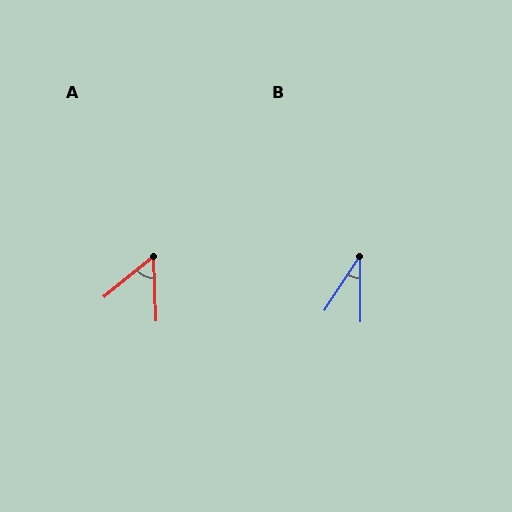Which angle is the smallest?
B, at approximately 34 degrees.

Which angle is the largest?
A, at approximately 53 degrees.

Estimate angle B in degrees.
Approximately 34 degrees.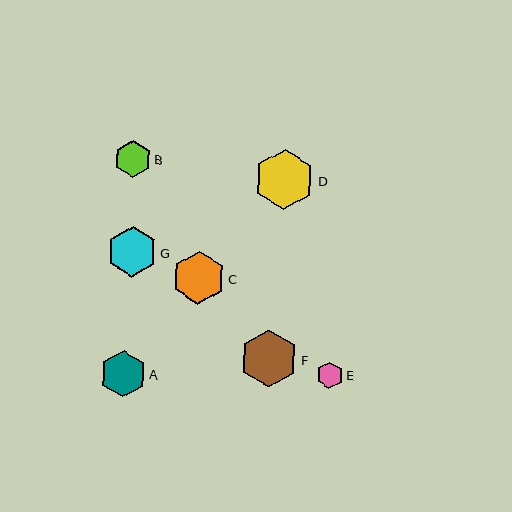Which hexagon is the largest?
Hexagon D is the largest with a size of approximately 60 pixels.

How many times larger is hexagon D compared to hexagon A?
Hexagon D is approximately 1.3 times the size of hexagon A.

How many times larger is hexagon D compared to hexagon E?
Hexagon D is approximately 2.3 times the size of hexagon E.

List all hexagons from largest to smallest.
From largest to smallest: D, F, C, G, A, B, E.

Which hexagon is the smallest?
Hexagon E is the smallest with a size of approximately 26 pixels.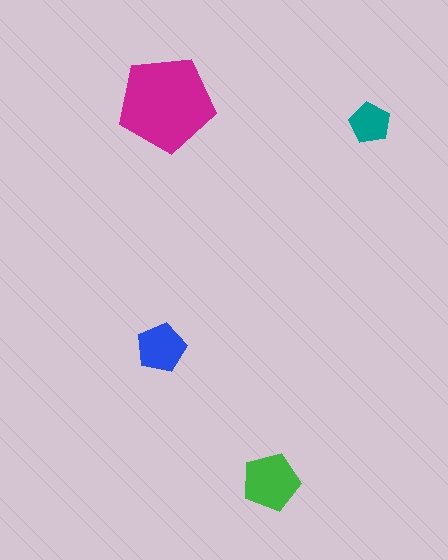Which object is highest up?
The magenta pentagon is topmost.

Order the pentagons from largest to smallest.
the magenta one, the green one, the blue one, the teal one.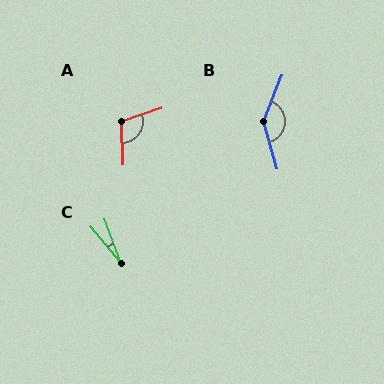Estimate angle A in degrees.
Approximately 106 degrees.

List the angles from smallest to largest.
C (19°), A (106°), B (143°).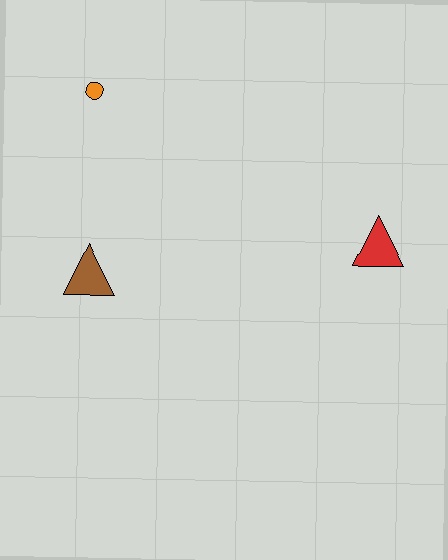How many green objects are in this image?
There are no green objects.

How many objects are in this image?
There are 3 objects.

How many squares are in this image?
There are no squares.